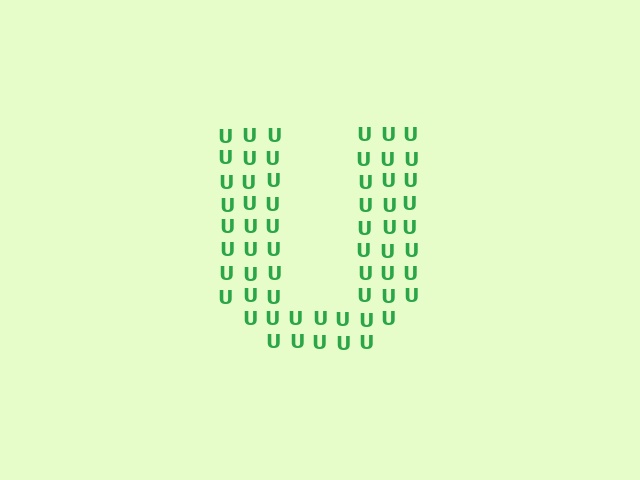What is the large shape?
The large shape is the letter U.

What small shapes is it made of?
It is made of small letter U's.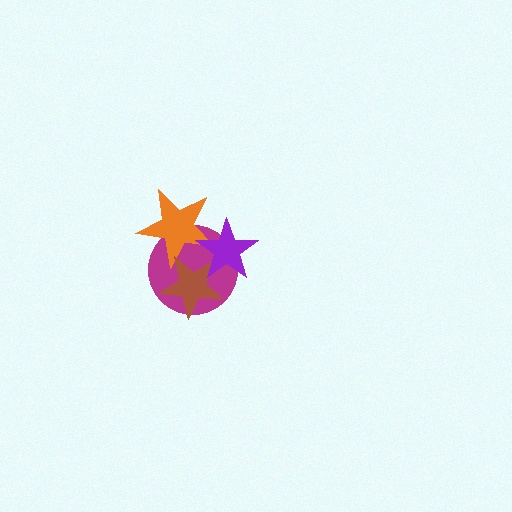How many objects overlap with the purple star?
3 objects overlap with the purple star.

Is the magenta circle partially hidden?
Yes, it is partially covered by another shape.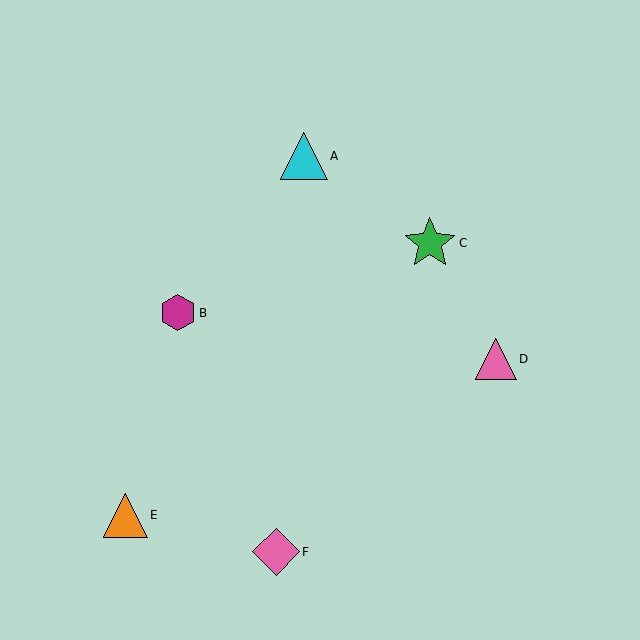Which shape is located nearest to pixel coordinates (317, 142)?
The cyan triangle (labeled A) at (304, 156) is nearest to that location.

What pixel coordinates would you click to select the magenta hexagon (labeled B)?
Click at (178, 313) to select the magenta hexagon B.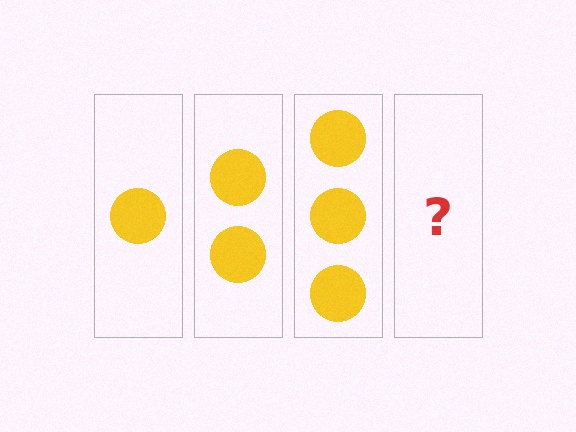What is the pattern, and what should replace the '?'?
The pattern is that each step adds one more circle. The '?' should be 4 circles.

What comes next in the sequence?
The next element should be 4 circles.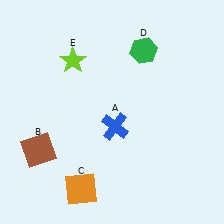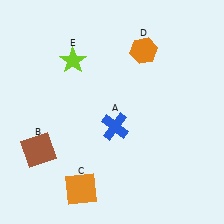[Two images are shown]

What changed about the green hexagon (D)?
In Image 1, D is green. In Image 2, it changed to orange.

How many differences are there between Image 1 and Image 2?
There is 1 difference between the two images.